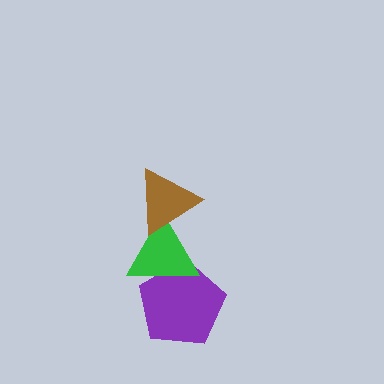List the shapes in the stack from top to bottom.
From top to bottom: the brown triangle, the green triangle, the purple pentagon.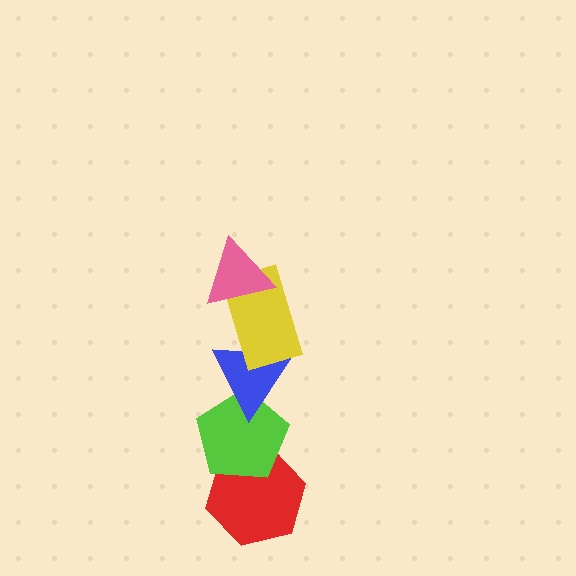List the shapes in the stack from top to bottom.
From top to bottom: the pink triangle, the yellow rectangle, the blue triangle, the lime pentagon, the red hexagon.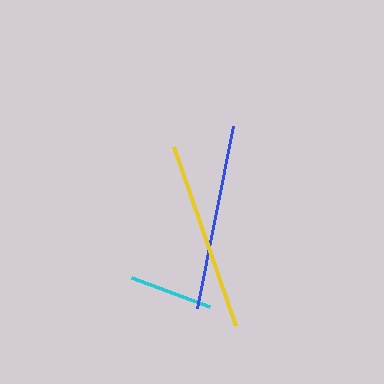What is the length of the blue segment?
The blue segment is approximately 186 pixels long.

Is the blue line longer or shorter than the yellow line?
The yellow line is longer than the blue line.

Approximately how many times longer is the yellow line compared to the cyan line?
The yellow line is approximately 2.3 times the length of the cyan line.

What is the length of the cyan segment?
The cyan segment is approximately 83 pixels long.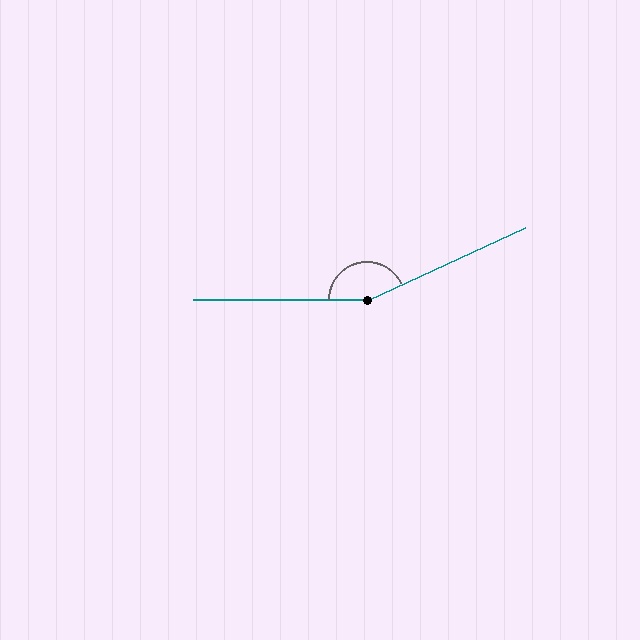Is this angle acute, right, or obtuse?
It is obtuse.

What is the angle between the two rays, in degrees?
Approximately 156 degrees.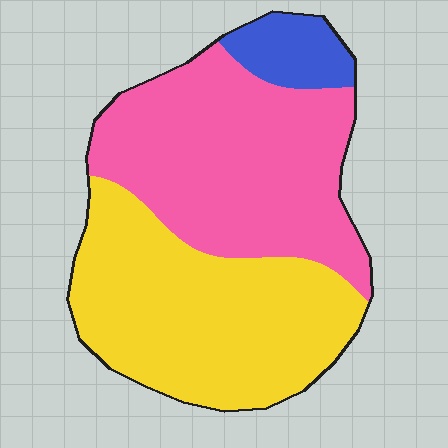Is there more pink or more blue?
Pink.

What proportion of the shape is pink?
Pink takes up about one half (1/2) of the shape.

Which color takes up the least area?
Blue, at roughly 10%.